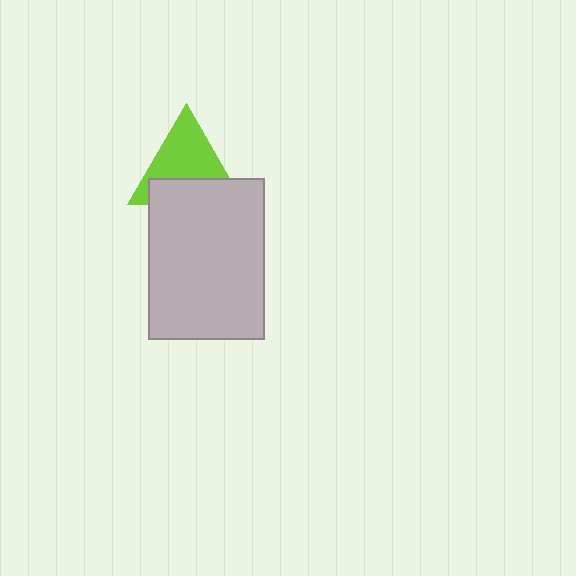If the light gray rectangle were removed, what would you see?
You would see the complete lime triangle.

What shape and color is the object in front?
The object in front is a light gray rectangle.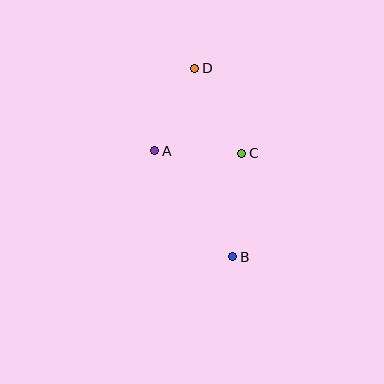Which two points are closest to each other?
Points A and C are closest to each other.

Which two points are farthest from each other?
Points B and D are farthest from each other.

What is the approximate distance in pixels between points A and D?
The distance between A and D is approximately 92 pixels.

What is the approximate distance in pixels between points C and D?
The distance between C and D is approximately 97 pixels.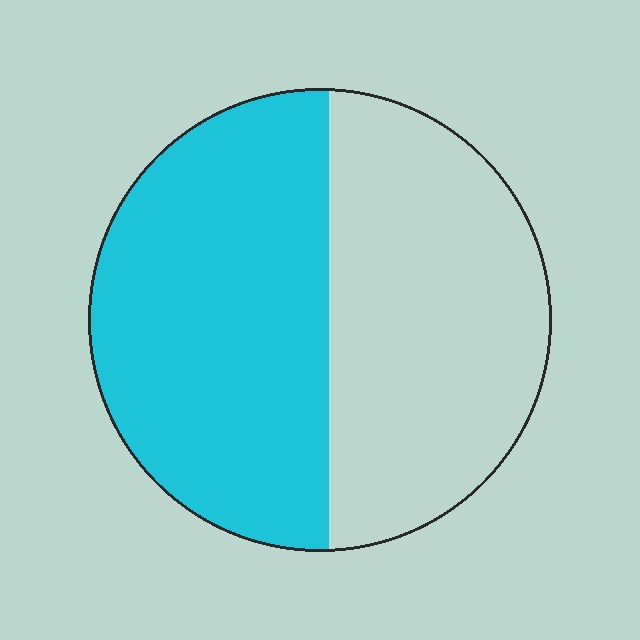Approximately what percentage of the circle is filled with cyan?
Approximately 50%.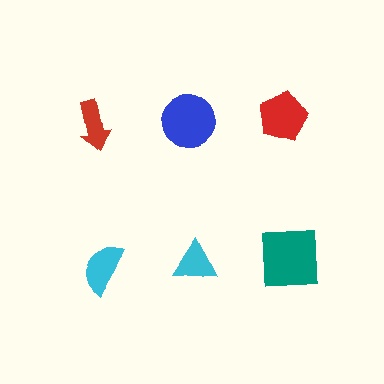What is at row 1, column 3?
A red pentagon.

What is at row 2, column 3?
A teal square.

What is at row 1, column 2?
A blue circle.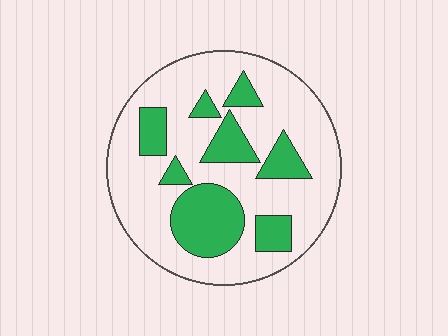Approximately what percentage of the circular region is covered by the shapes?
Approximately 30%.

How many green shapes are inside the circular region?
8.